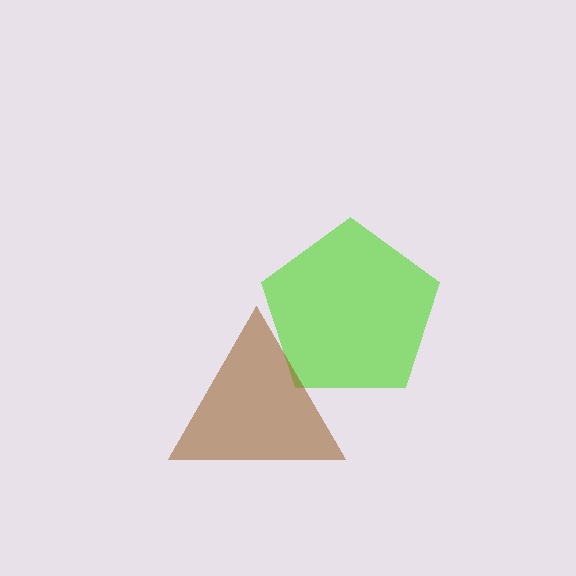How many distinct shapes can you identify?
There are 2 distinct shapes: a lime pentagon, a brown triangle.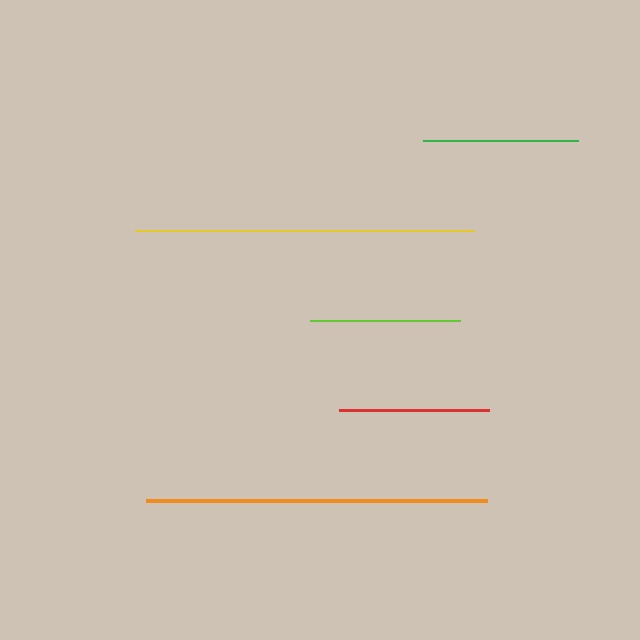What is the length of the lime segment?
The lime segment is approximately 150 pixels long.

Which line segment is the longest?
The orange line is the longest at approximately 341 pixels.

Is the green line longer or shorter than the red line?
The green line is longer than the red line.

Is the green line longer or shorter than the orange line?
The orange line is longer than the green line.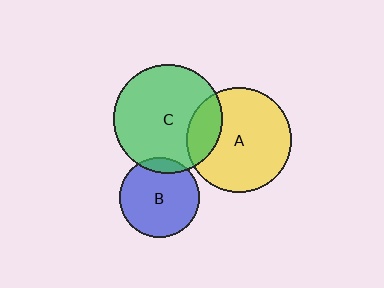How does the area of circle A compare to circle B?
Approximately 1.7 times.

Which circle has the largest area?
Circle C (green).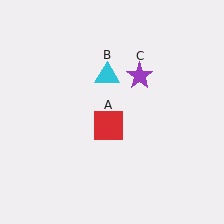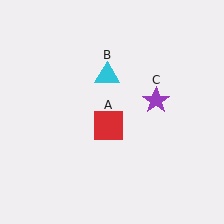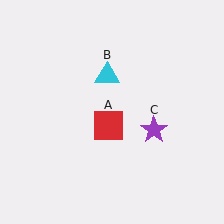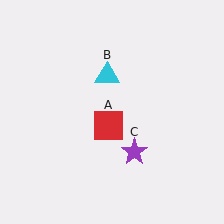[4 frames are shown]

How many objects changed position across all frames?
1 object changed position: purple star (object C).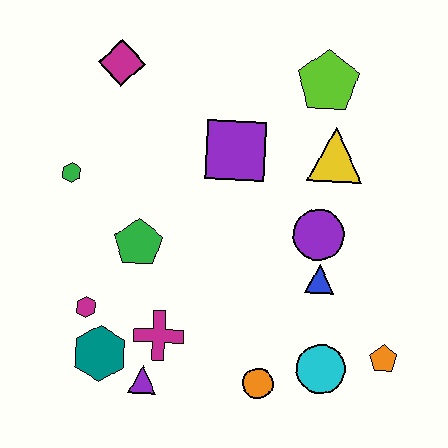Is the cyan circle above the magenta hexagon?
No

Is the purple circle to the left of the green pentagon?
No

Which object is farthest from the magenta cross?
The lime pentagon is farthest from the magenta cross.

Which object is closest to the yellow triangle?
The lime pentagon is closest to the yellow triangle.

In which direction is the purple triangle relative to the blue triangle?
The purple triangle is to the left of the blue triangle.